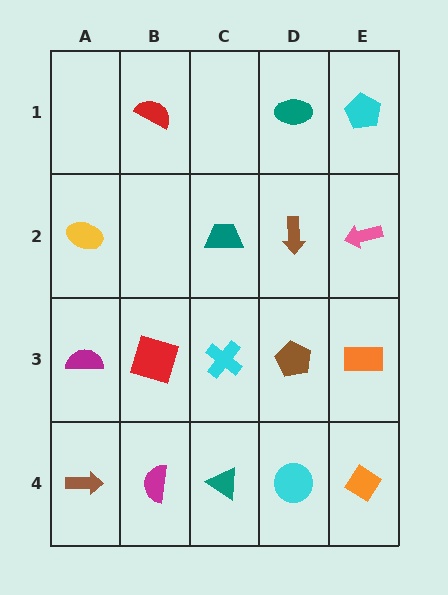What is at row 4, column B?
A magenta semicircle.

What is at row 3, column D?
A brown pentagon.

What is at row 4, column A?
A brown arrow.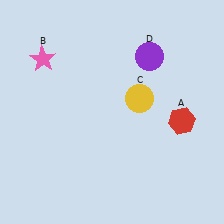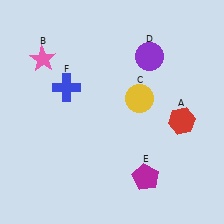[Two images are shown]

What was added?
A magenta pentagon (E), a blue cross (F) were added in Image 2.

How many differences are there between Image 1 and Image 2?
There are 2 differences between the two images.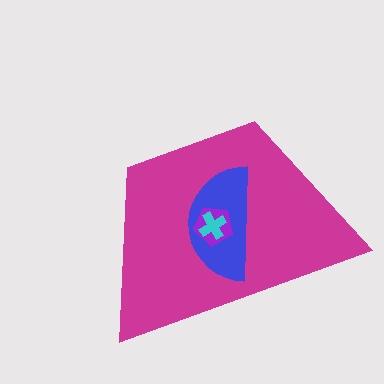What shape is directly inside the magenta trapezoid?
The blue semicircle.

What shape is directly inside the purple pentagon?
The cyan cross.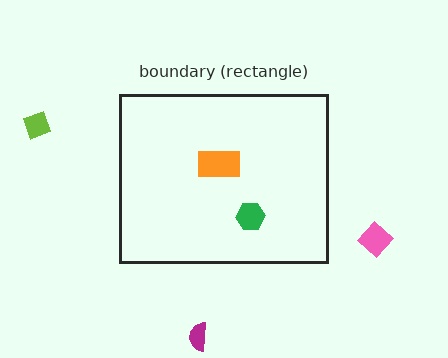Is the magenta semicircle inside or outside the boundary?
Outside.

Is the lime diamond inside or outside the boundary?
Outside.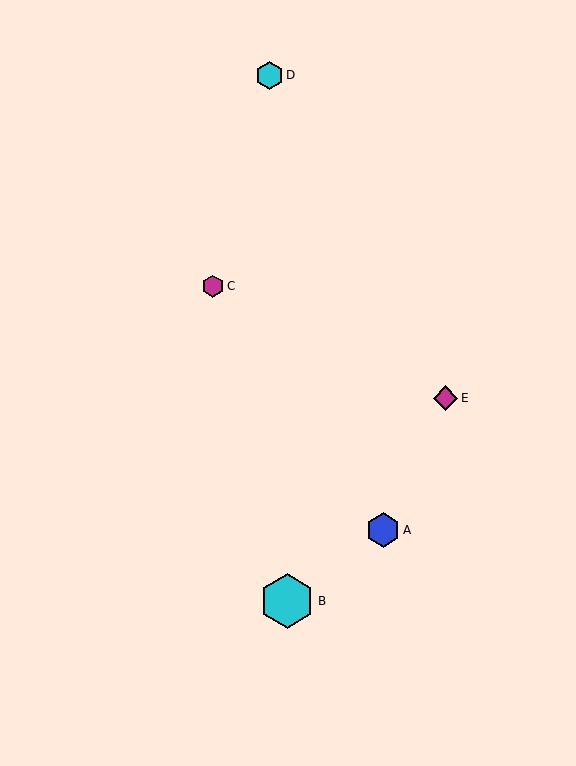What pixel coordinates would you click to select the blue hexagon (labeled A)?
Click at (383, 530) to select the blue hexagon A.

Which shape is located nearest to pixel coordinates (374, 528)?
The blue hexagon (labeled A) at (383, 530) is nearest to that location.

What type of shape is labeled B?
Shape B is a cyan hexagon.